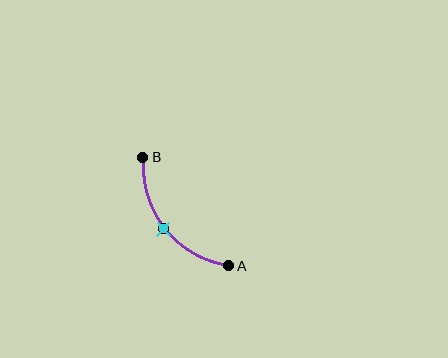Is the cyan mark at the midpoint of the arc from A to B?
Yes. The cyan mark lies on the arc at equal arc-length from both A and B — it is the arc midpoint.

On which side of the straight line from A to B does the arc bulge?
The arc bulges below and to the left of the straight line connecting A and B.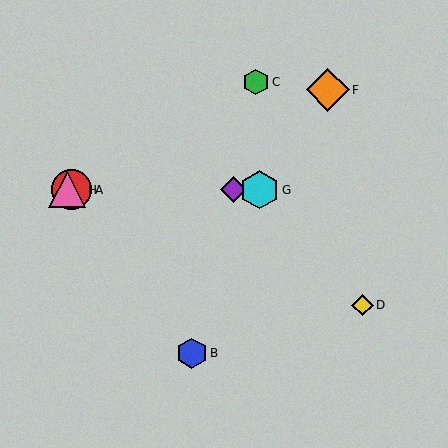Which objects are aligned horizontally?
Objects A, E, G, H are aligned horizontally.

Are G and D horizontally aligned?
No, G is at y≈190 and D is at y≈305.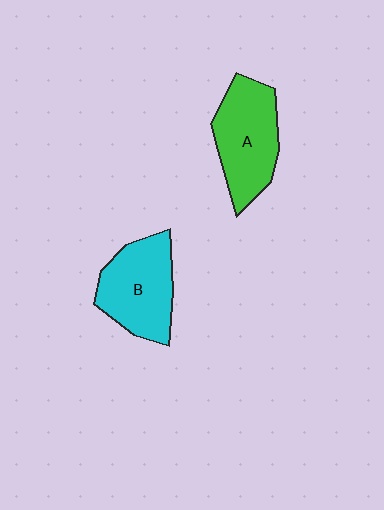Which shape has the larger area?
Shape A (green).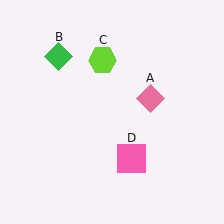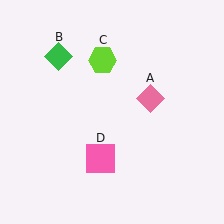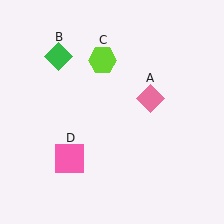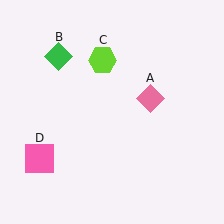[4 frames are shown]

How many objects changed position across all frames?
1 object changed position: pink square (object D).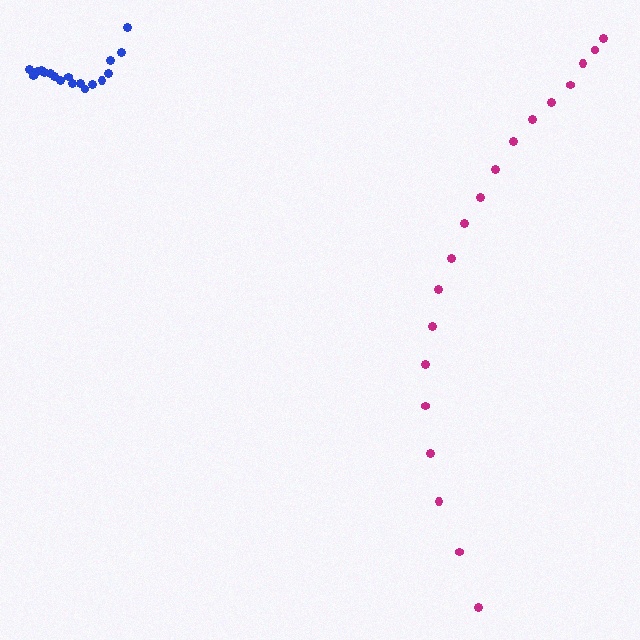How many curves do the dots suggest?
There are 2 distinct paths.